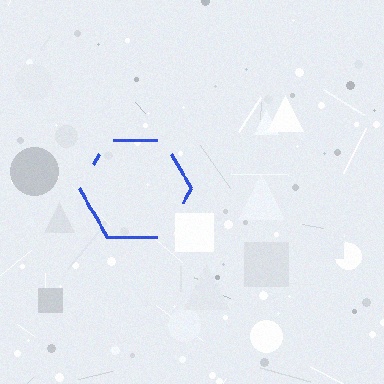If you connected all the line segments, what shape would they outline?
They would outline a hexagon.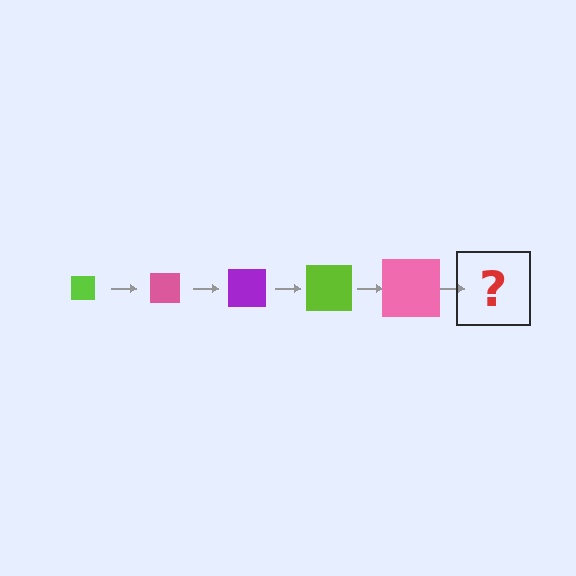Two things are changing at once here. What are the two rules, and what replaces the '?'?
The two rules are that the square grows larger each step and the color cycles through lime, pink, and purple. The '?' should be a purple square, larger than the previous one.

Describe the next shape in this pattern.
It should be a purple square, larger than the previous one.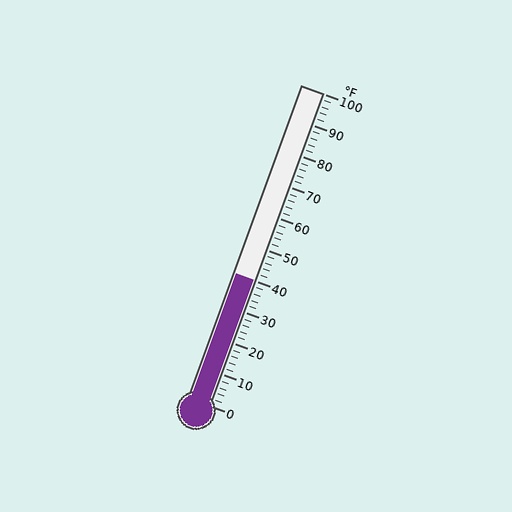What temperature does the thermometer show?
The thermometer shows approximately 40°F.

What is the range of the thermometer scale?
The thermometer scale ranges from 0°F to 100°F.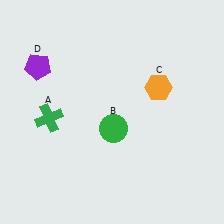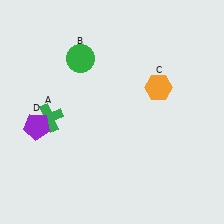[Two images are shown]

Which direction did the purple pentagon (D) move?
The purple pentagon (D) moved down.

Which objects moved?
The objects that moved are: the green circle (B), the purple pentagon (D).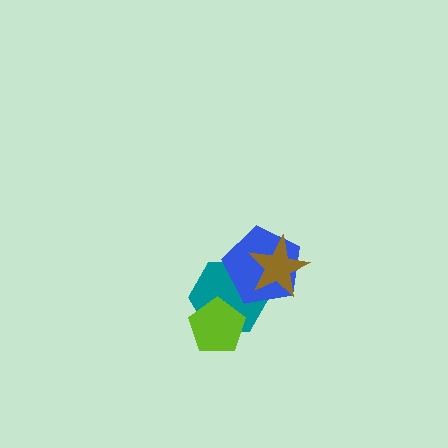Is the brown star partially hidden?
No, no other shape covers it.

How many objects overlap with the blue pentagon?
2 objects overlap with the blue pentagon.